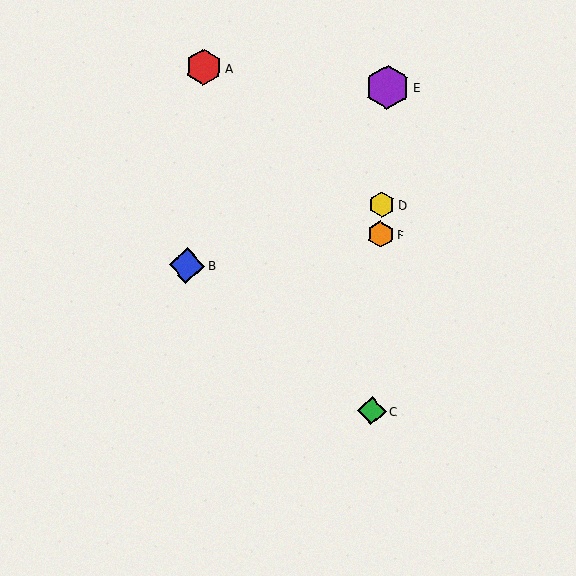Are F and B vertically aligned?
No, F is at x≈381 and B is at x≈187.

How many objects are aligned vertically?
4 objects (C, D, E, F) are aligned vertically.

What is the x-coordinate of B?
Object B is at x≈187.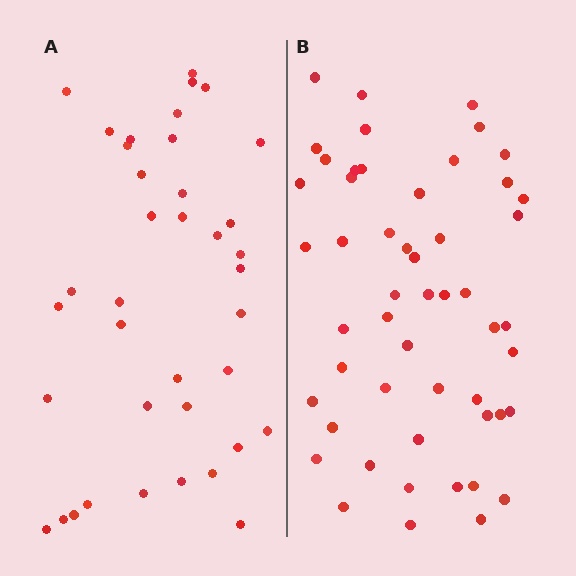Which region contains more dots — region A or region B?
Region B (the right region) has more dots.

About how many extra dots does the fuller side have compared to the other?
Region B has approximately 15 more dots than region A.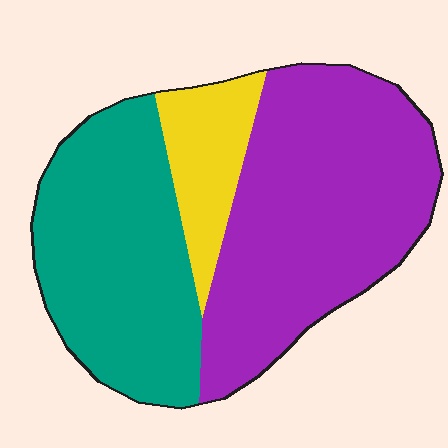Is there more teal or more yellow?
Teal.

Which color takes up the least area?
Yellow, at roughly 15%.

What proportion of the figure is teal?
Teal covers around 40% of the figure.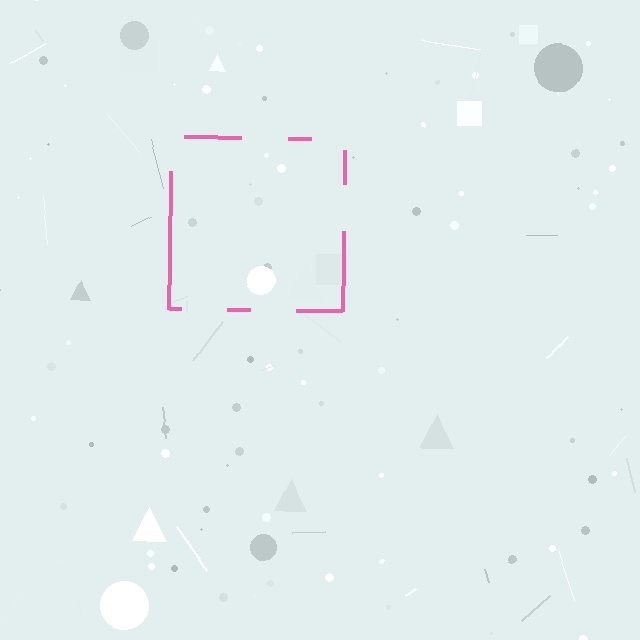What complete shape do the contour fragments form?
The contour fragments form a square.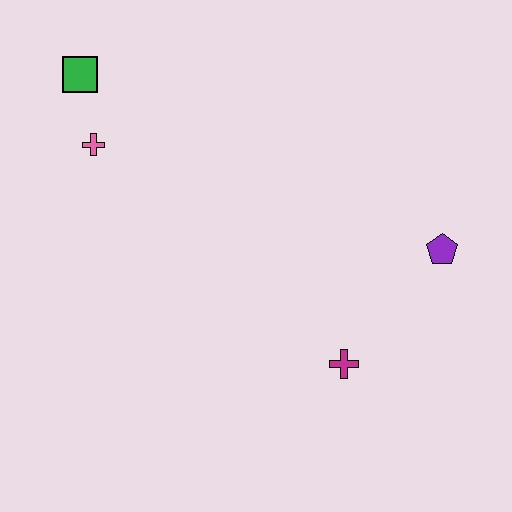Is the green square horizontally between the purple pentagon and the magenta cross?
No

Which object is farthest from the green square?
The purple pentagon is farthest from the green square.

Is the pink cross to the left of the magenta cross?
Yes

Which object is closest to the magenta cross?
The purple pentagon is closest to the magenta cross.